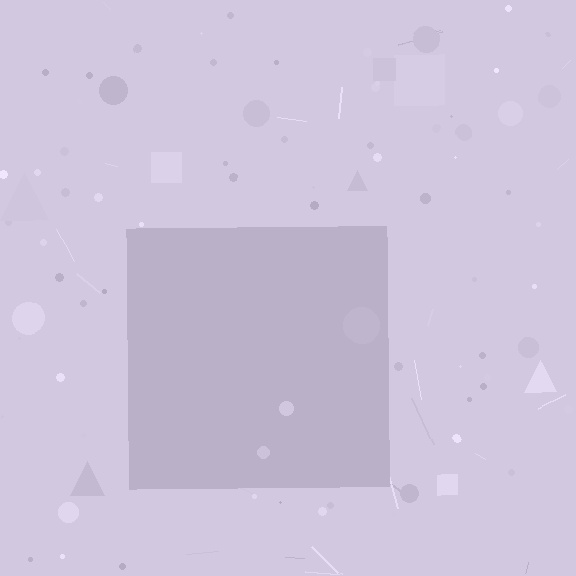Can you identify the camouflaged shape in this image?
The camouflaged shape is a square.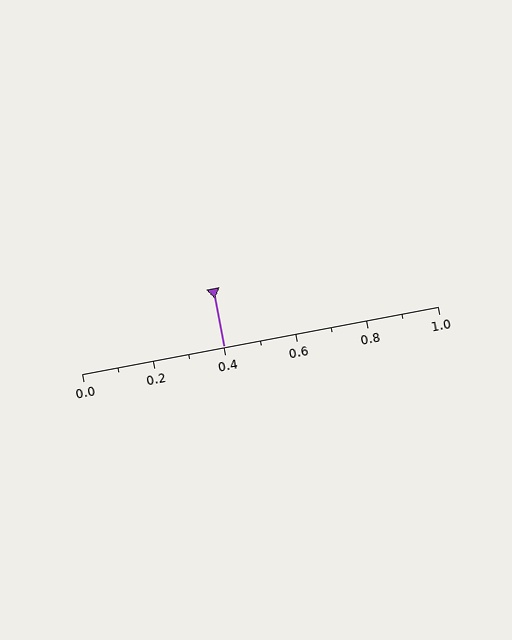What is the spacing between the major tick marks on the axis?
The major ticks are spaced 0.2 apart.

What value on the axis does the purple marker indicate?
The marker indicates approximately 0.4.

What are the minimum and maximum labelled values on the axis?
The axis runs from 0.0 to 1.0.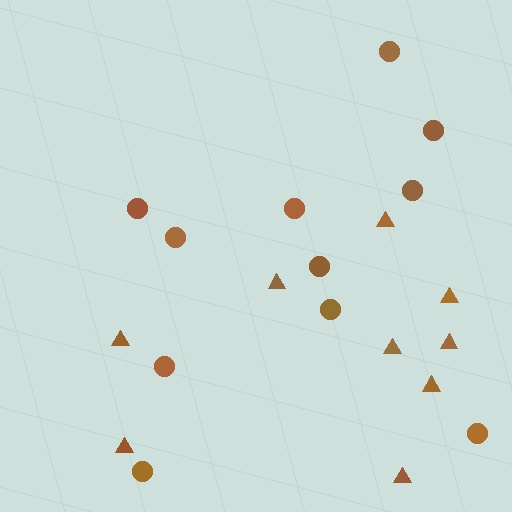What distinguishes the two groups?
There are 2 groups: one group of triangles (9) and one group of circles (11).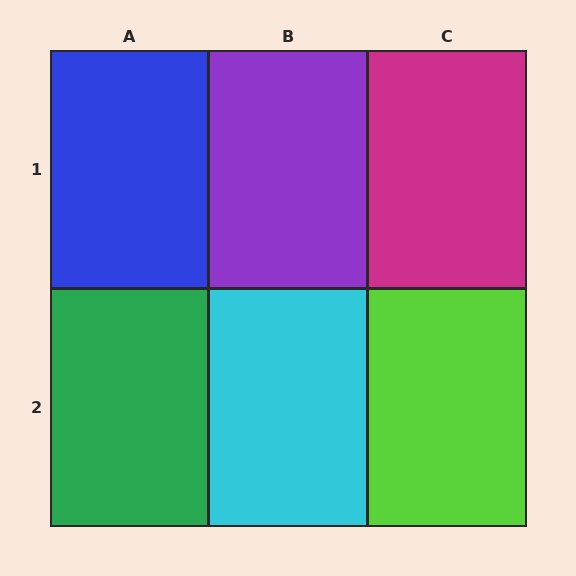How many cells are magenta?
1 cell is magenta.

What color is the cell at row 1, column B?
Purple.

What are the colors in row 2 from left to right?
Green, cyan, lime.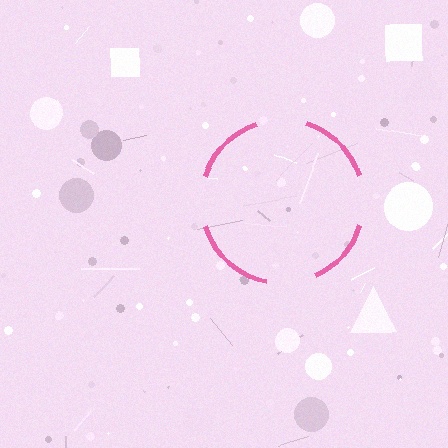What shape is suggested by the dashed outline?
The dashed outline suggests a circle.